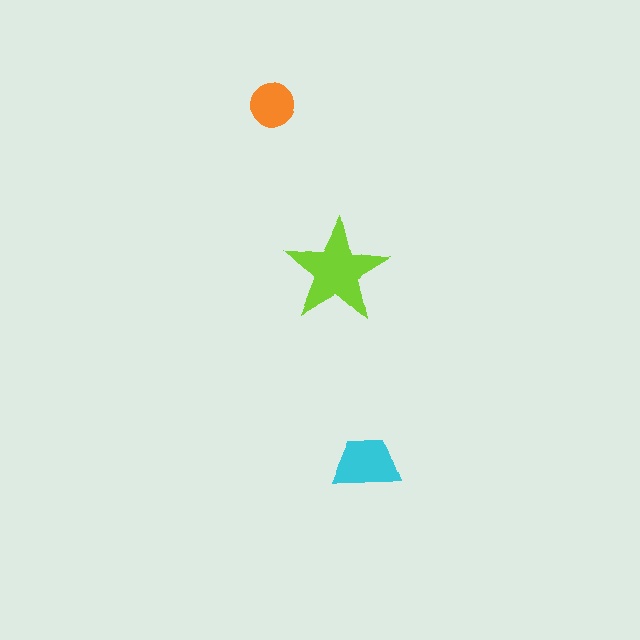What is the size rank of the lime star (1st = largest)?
1st.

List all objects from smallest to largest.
The orange circle, the cyan trapezoid, the lime star.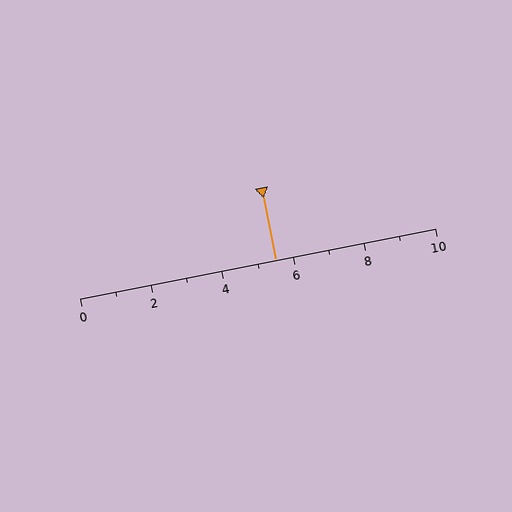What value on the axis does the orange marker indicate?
The marker indicates approximately 5.5.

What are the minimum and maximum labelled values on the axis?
The axis runs from 0 to 10.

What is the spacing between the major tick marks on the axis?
The major ticks are spaced 2 apart.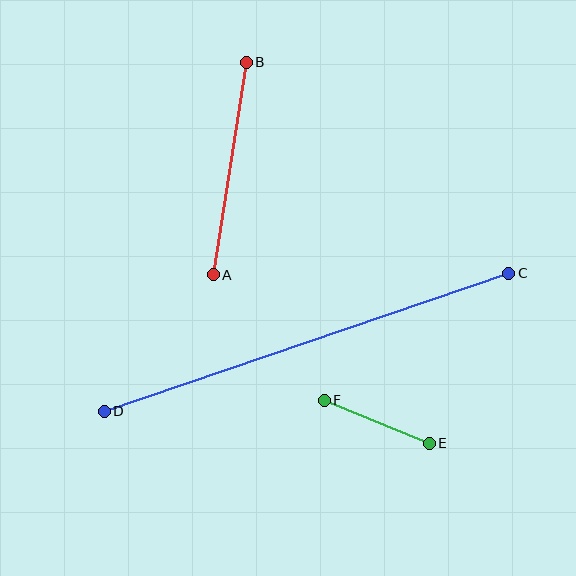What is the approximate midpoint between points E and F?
The midpoint is at approximately (377, 422) pixels.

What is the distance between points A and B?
The distance is approximately 215 pixels.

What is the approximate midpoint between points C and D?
The midpoint is at approximately (307, 342) pixels.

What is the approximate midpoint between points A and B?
The midpoint is at approximately (230, 168) pixels.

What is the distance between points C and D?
The distance is approximately 427 pixels.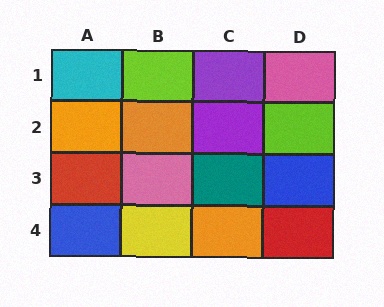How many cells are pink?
2 cells are pink.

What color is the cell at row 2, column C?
Purple.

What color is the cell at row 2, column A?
Orange.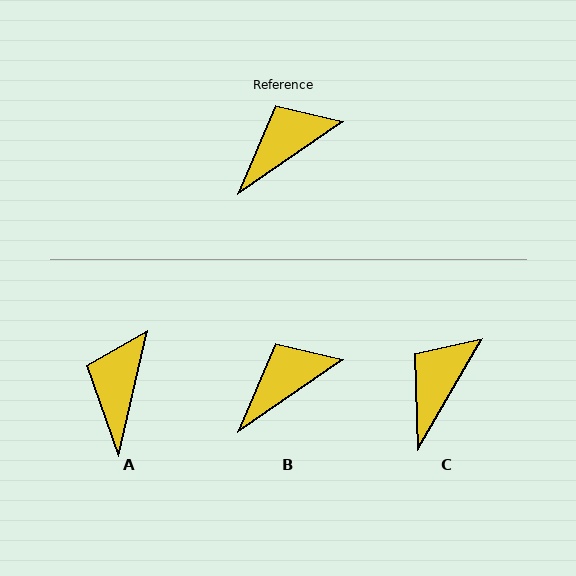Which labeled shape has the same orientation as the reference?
B.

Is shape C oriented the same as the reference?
No, it is off by about 26 degrees.